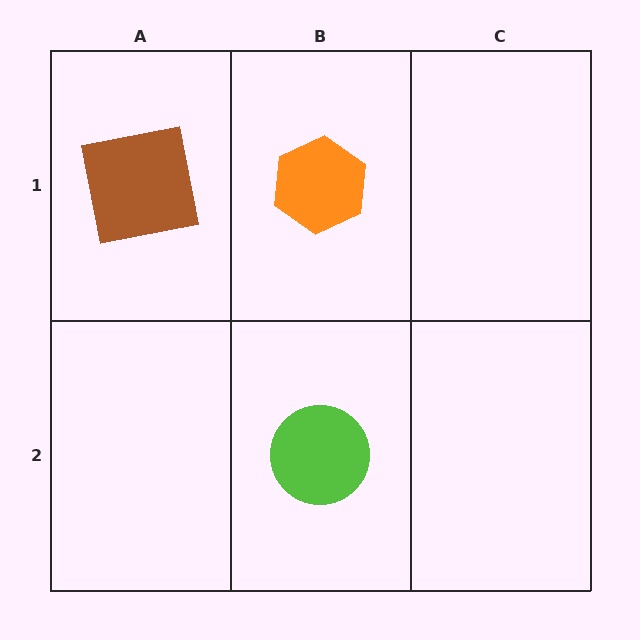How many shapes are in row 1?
2 shapes.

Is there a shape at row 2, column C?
No, that cell is empty.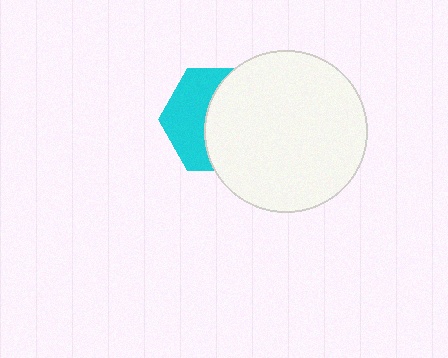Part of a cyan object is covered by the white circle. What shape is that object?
It is a hexagon.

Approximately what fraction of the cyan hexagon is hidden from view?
Roughly 57% of the cyan hexagon is hidden behind the white circle.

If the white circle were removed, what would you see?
You would see the complete cyan hexagon.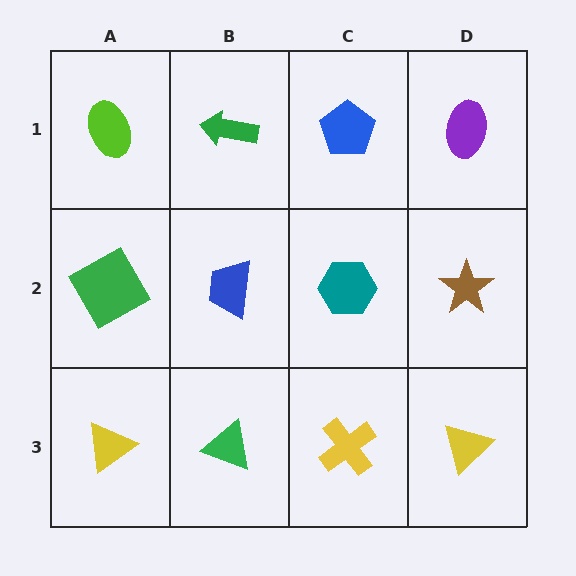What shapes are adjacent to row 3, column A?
A green square (row 2, column A), a green triangle (row 3, column B).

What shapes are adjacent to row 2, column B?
A green arrow (row 1, column B), a green triangle (row 3, column B), a green square (row 2, column A), a teal hexagon (row 2, column C).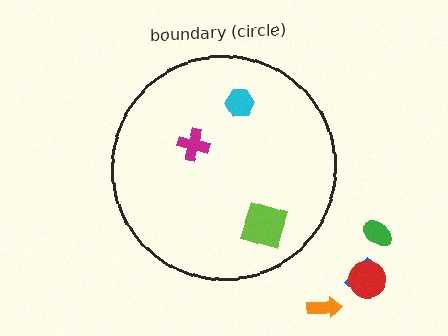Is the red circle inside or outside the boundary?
Outside.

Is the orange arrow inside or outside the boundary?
Outside.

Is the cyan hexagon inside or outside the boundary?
Inside.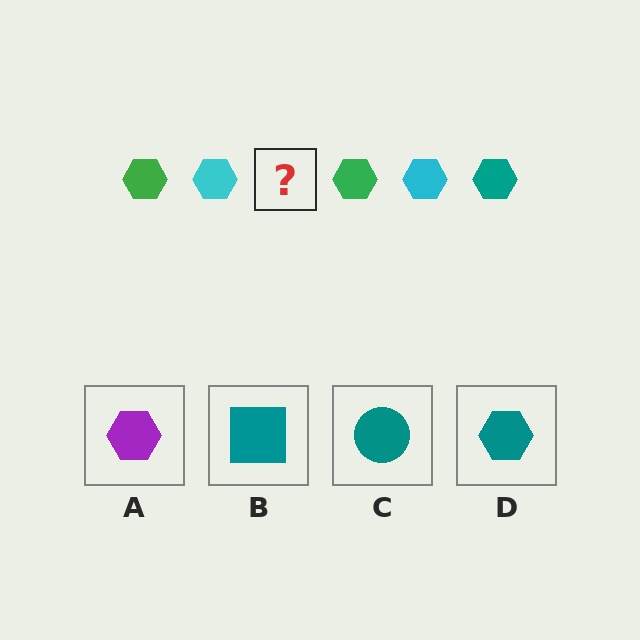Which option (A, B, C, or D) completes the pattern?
D.